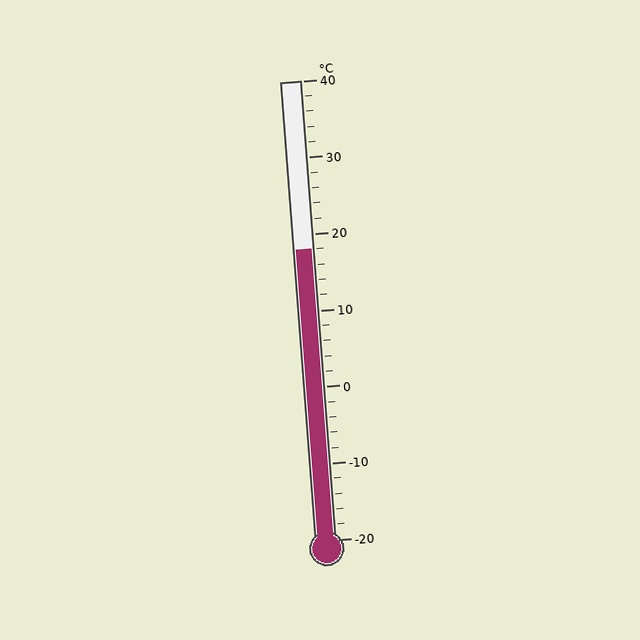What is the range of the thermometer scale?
The thermometer scale ranges from -20°C to 40°C.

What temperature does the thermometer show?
The thermometer shows approximately 18°C.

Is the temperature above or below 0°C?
The temperature is above 0°C.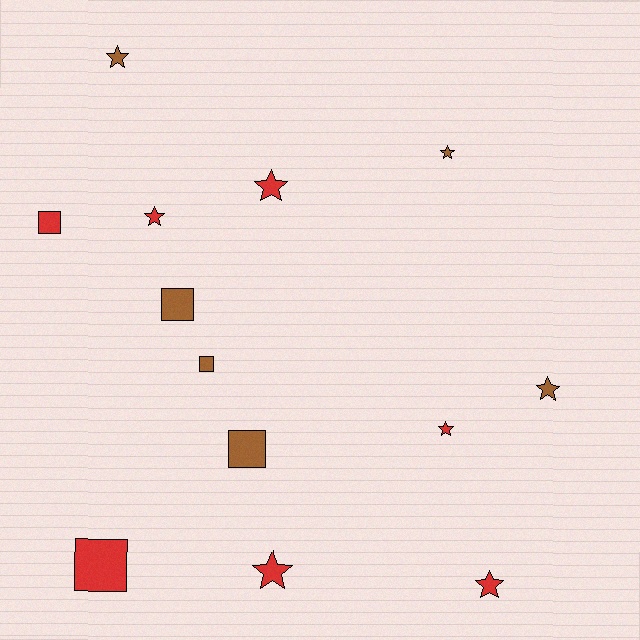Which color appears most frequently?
Red, with 7 objects.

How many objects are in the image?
There are 13 objects.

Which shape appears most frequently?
Star, with 8 objects.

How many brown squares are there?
There are 3 brown squares.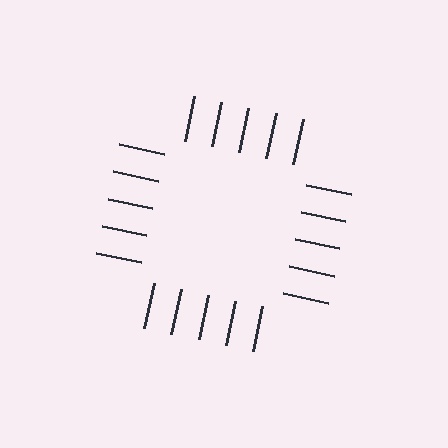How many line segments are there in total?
20 — 5 along each of the 4 edges.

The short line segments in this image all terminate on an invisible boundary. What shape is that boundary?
An illusory square — the line segments terminate on its edges but no continuous stroke is drawn.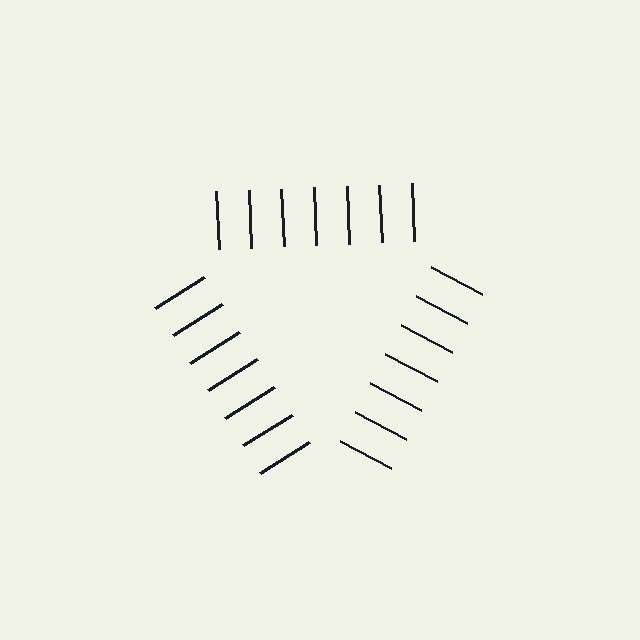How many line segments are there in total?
21 — 7 along each of the 3 edges.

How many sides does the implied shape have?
3 sides — the line-ends trace a triangle.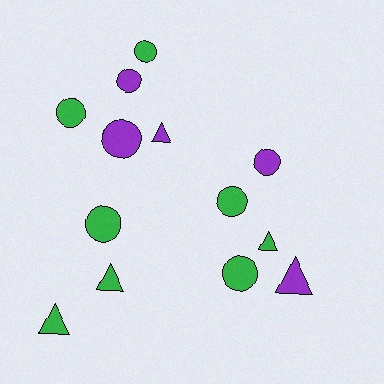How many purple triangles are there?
There are 2 purple triangles.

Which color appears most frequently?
Green, with 8 objects.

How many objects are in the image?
There are 13 objects.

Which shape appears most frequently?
Circle, with 8 objects.